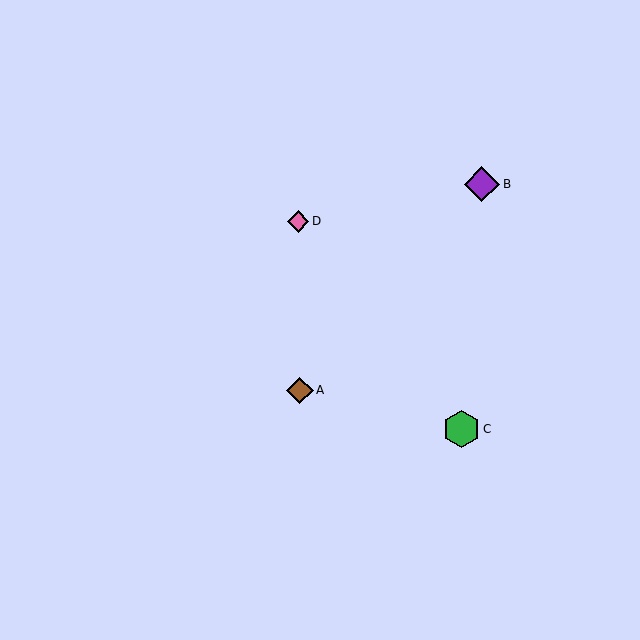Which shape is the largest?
The green hexagon (labeled C) is the largest.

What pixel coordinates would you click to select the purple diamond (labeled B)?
Click at (482, 184) to select the purple diamond B.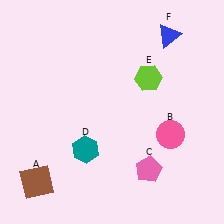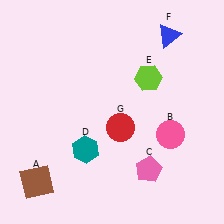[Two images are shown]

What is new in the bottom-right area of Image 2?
A red circle (G) was added in the bottom-right area of Image 2.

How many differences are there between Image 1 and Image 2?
There is 1 difference between the two images.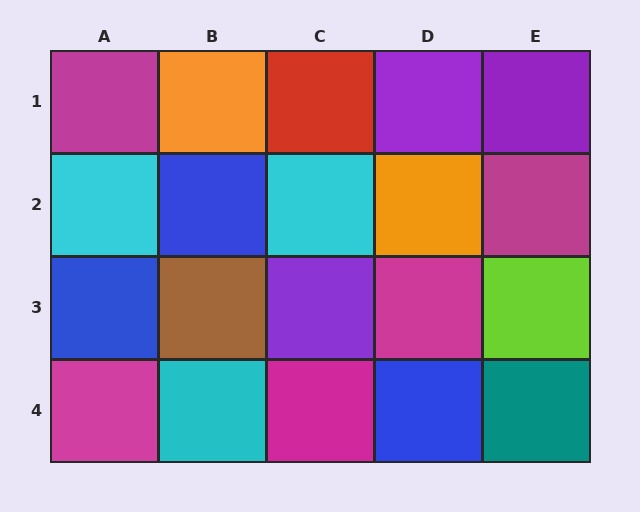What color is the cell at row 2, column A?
Cyan.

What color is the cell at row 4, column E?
Teal.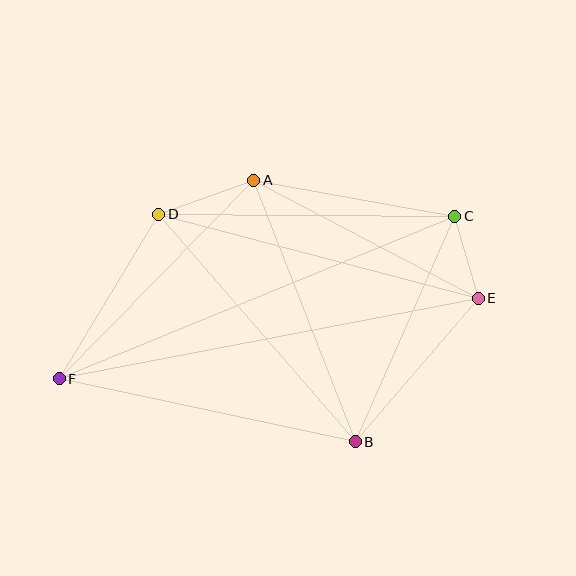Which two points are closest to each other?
Points C and E are closest to each other.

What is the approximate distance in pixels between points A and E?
The distance between A and E is approximately 254 pixels.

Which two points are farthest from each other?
Points C and F are farthest from each other.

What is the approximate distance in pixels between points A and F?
The distance between A and F is approximately 278 pixels.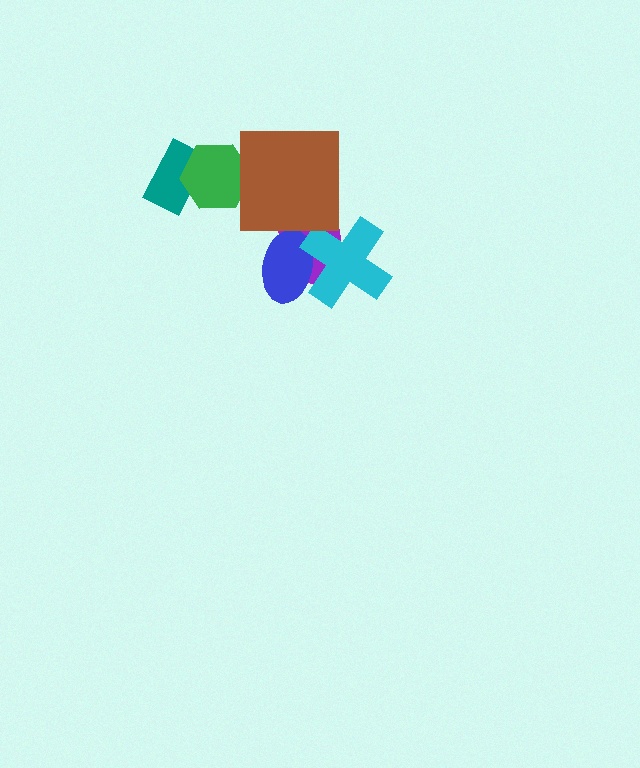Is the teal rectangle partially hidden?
Yes, it is partially covered by another shape.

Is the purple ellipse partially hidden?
Yes, it is partially covered by another shape.